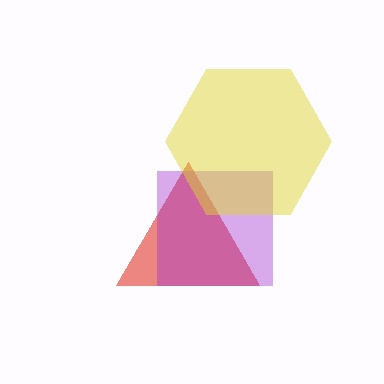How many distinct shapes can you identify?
There are 3 distinct shapes: a red triangle, a purple square, a yellow hexagon.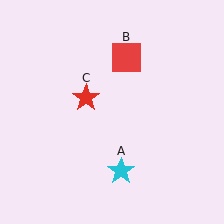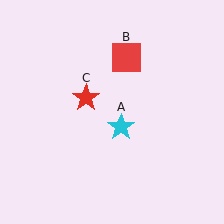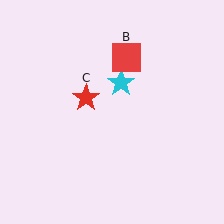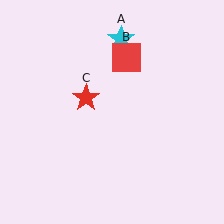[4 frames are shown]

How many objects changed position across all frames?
1 object changed position: cyan star (object A).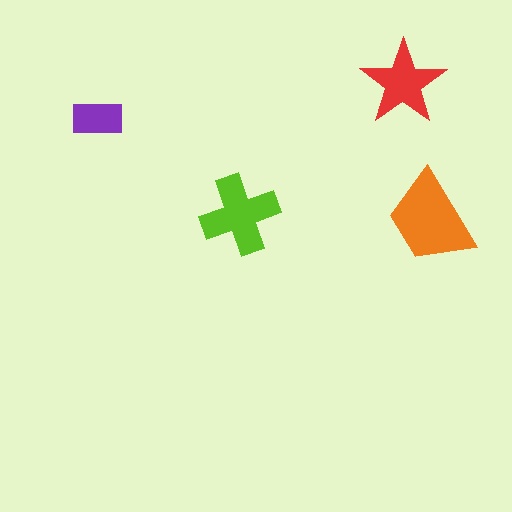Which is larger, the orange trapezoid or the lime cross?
The orange trapezoid.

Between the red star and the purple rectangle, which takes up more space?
The red star.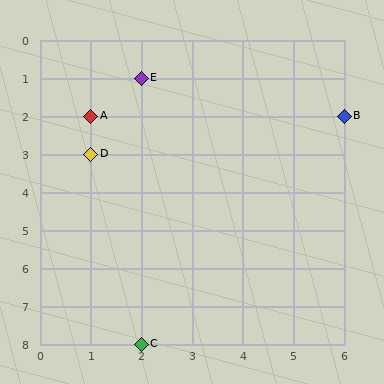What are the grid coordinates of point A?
Point A is at grid coordinates (1, 2).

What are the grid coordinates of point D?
Point D is at grid coordinates (1, 3).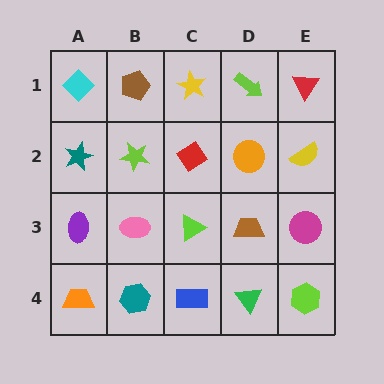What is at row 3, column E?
A magenta circle.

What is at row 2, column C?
A red diamond.